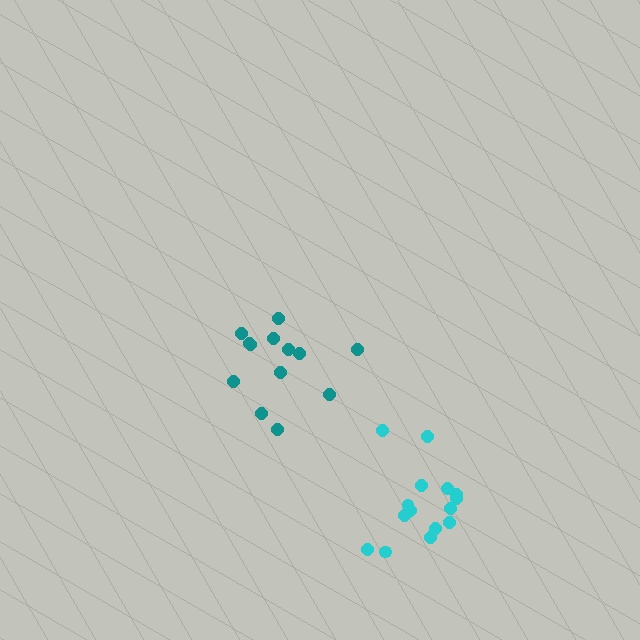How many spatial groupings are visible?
There are 2 spatial groupings.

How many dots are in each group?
Group 1: 13 dots, Group 2: 15 dots (28 total).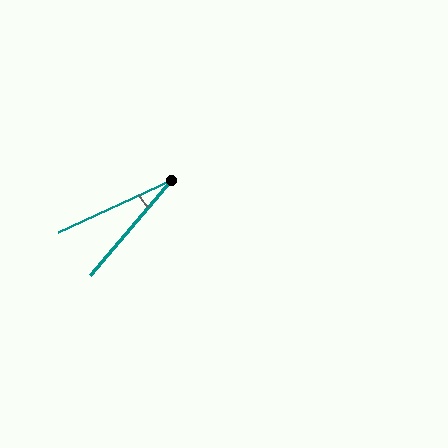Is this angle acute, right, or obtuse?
It is acute.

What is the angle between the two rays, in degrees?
Approximately 25 degrees.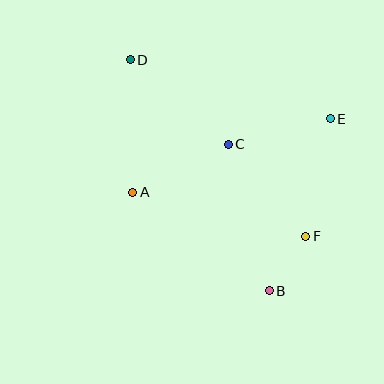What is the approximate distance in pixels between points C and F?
The distance between C and F is approximately 121 pixels.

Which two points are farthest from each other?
Points B and D are farthest from each other.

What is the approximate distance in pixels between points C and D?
The distance between C and D is approximately 129 pixels.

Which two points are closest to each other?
Points B and F are closest to each other.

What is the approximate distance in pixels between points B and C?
The distance between B and C is approximately 152 pixels.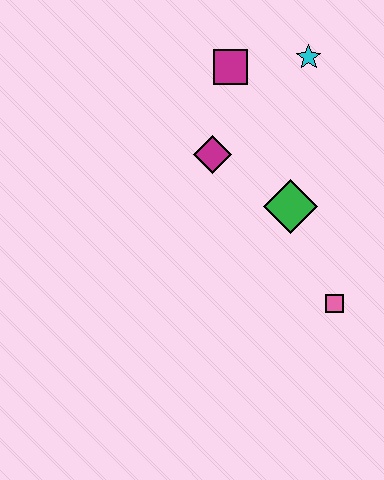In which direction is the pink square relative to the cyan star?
The pink square is below the cyan star.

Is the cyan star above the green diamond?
Yes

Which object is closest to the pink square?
The green diamond is closest to the pink square.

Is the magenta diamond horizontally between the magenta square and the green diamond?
No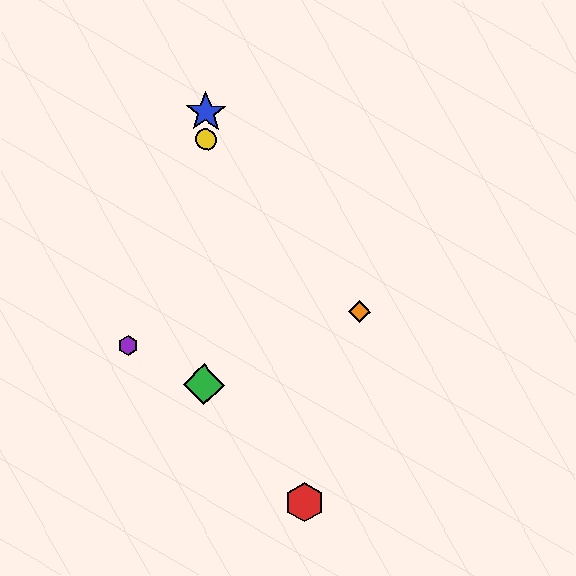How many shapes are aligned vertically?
3 shapes (the blue star, the green diamond, the yellow circle) are aligned vertically.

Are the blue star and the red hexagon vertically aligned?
No, the blue star is at x≈206 and the red hexagon is at x≈304.